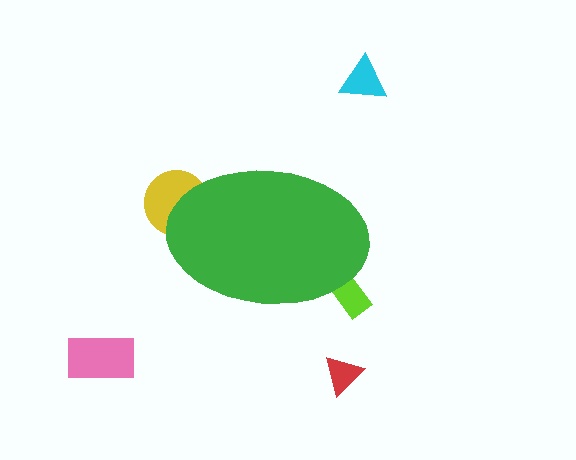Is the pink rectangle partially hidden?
No, the pink rectangle is fully visible.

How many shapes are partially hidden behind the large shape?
2 shapes are partially hidden.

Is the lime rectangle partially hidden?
Yes, the lime rectangle is partially hidden behind the green ellipse.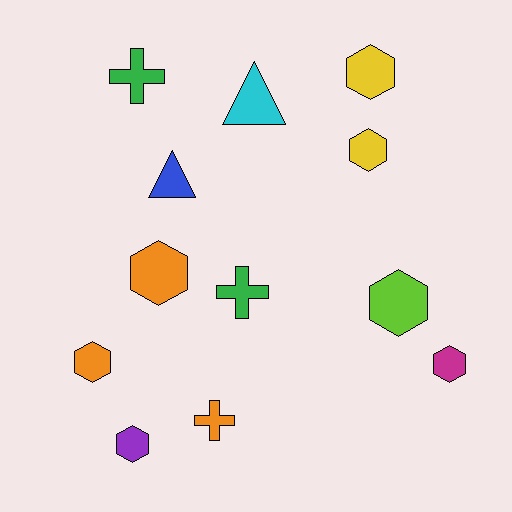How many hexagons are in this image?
There are 7 hexagons.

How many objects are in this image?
There are 12 objects.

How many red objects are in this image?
There are no red objects.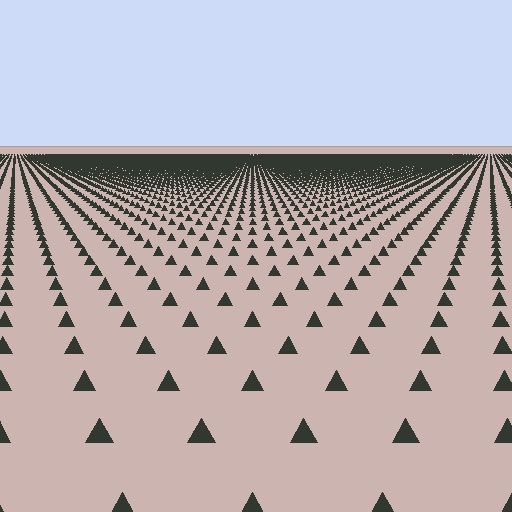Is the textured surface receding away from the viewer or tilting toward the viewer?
The surface is receding away from the viewer. Texture elements get smaller and denser toward the top.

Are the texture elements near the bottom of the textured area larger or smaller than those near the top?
Larger. Near the bottom, elements are closer to the viewer and appear at a bigger on-screen size.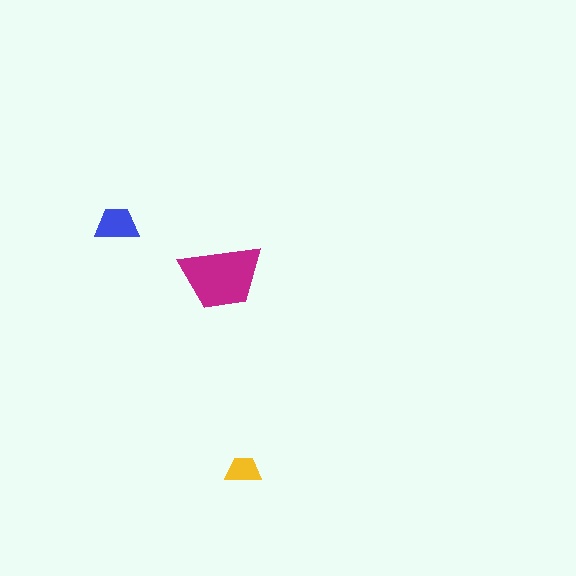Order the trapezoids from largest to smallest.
the magenta one, the blue one, the yellow one.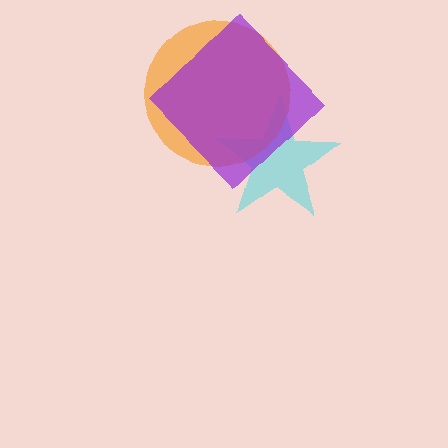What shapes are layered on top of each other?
The layered shapes are: a cyan star, an orange circle, a purple diamond.